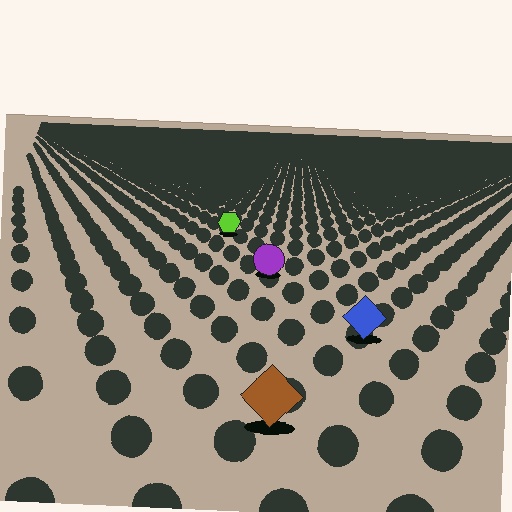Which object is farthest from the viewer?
The lime hexagon is farthest from the viewer. It appears smaller and the ground texture around it is denser.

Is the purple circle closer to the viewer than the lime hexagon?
Yes. The purple circle is closer — you can tell from the texture gradient: the ground texture is coarser near it.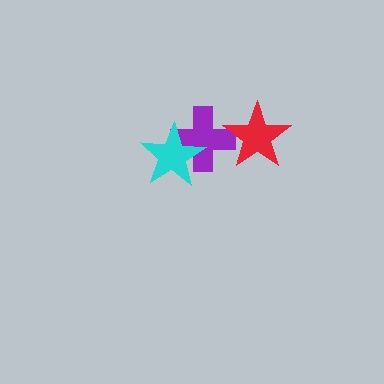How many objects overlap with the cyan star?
1 object overlaps with the cyan star.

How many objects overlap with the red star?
1 object overlaps with the red star.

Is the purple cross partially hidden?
Yes, it is partially covered by another shape.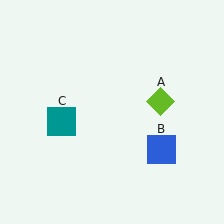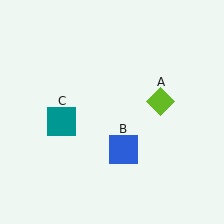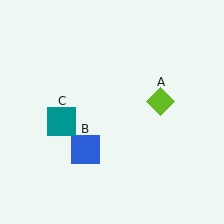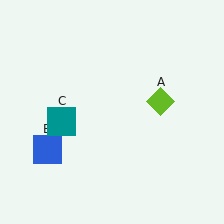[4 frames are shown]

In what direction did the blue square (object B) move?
The blue square (object B) moved left.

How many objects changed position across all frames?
1 object changed position: blue square (object B).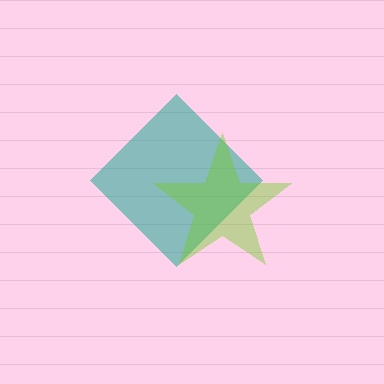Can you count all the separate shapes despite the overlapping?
Yes, there are 2 separate shapes.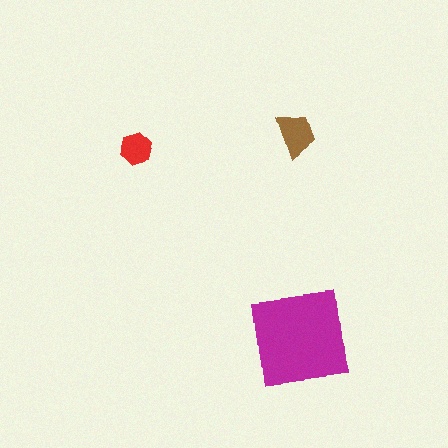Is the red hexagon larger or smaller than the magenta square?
Smaller.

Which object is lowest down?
The magenta square is bottommost.